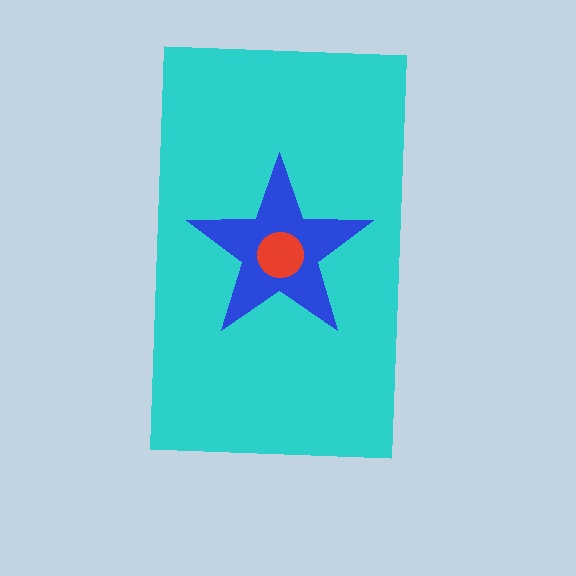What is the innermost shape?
The red circle.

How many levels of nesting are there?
3.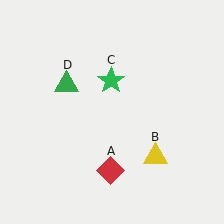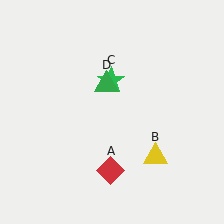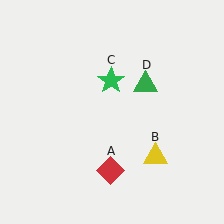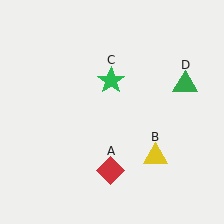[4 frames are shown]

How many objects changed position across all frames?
1 object changed position: green triangle (object D).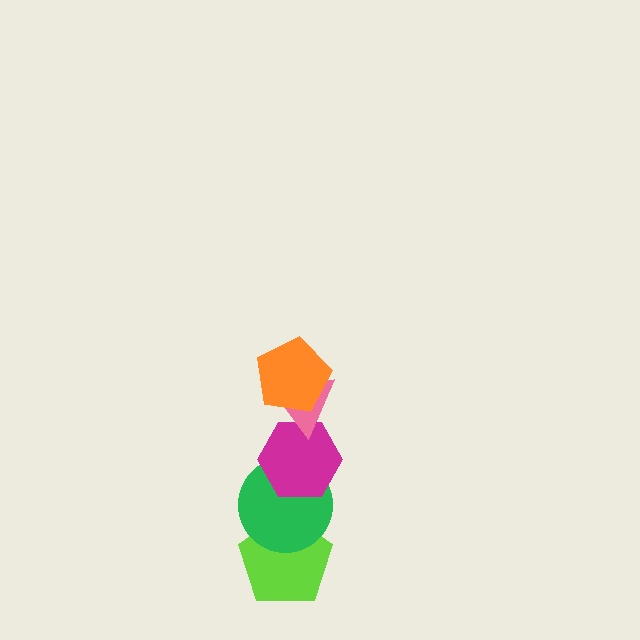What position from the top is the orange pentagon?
The orange pentagon is 1st from the top.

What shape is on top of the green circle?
The magenta hexagon is on top of the green circle.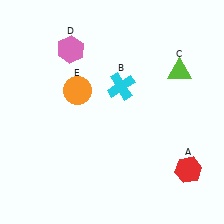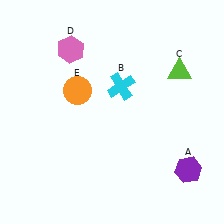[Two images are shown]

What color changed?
The hexagon (A) changed from red in Image 1 to purple in Image 2.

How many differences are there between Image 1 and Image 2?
There is 1 difference between the two images.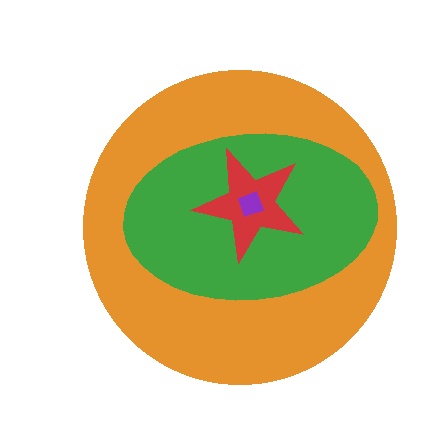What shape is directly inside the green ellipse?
The red star.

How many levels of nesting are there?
4.